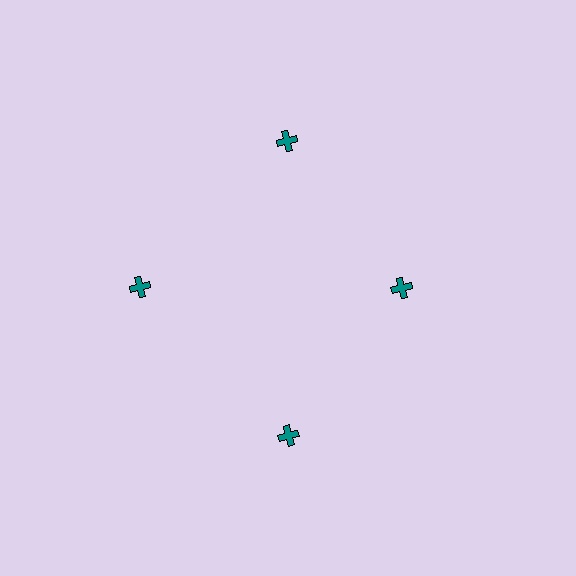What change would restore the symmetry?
The symmetry would be restored by moving it outward, back onto the ring so that all 4 crosses sit at equal angles and equal distance from the center.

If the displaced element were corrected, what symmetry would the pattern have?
It would have 4-fold rotational symmetry — the pattern would map onto itself every 90 degrees.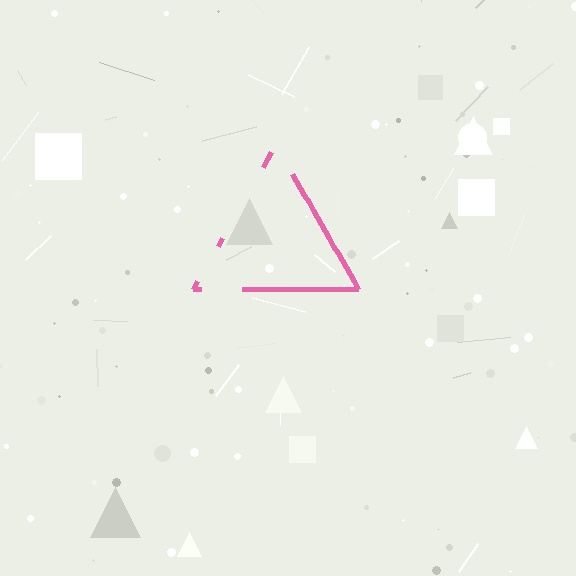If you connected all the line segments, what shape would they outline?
They would outline a triangle.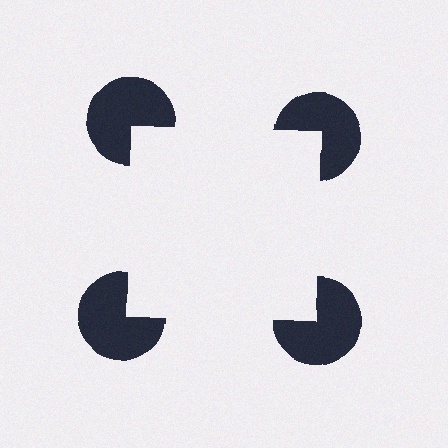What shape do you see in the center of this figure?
An illusory square — its edges are inferred from the aligned wedge cuts in the pac-man discs, not physically drawn.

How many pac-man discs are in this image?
There are 4 — one at each vertex of the illusory square.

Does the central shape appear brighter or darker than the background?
It typically appears slightly brighter than the background, even though no actual brightness change is drawn.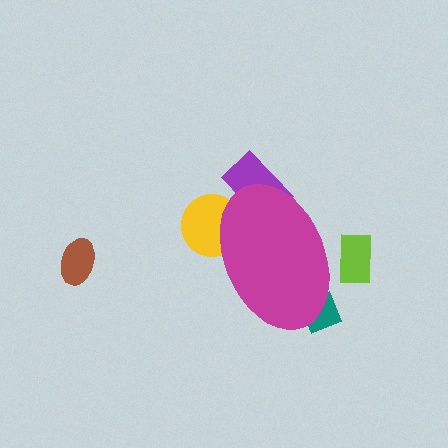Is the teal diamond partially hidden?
Yes, the teal diamond is partially hidden behind the magenta ellipse.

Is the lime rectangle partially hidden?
Yes, the lime rectangle is partially hidden behind the magenta ellipse.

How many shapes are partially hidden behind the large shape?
4 shapes are partially hidden.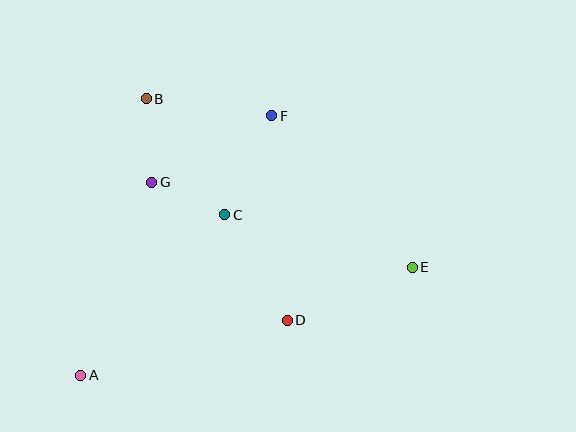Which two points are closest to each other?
Points C and G are closest to each other.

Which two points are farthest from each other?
Points A and E are farthest from each other.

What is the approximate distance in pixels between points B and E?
The distance between B and E is approximately 315 pixels.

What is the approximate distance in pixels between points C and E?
The distance between C and E is approximately 195 pixels.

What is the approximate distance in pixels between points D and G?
The distance between D and G is approximately 194 pixels.